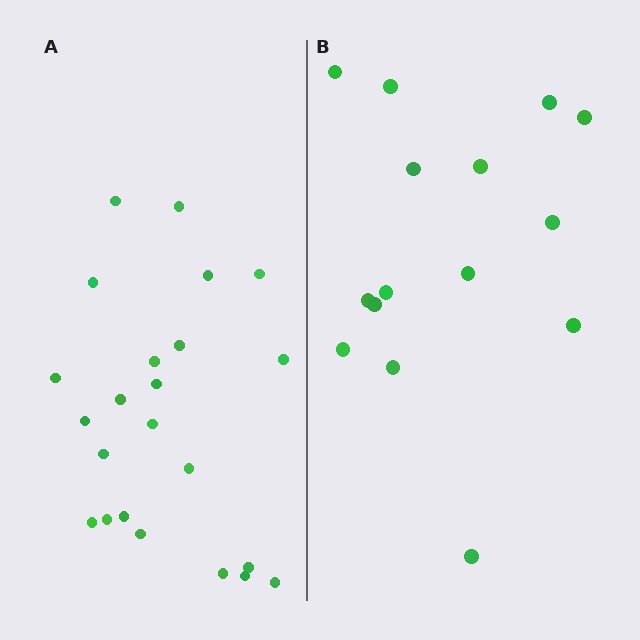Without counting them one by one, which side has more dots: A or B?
Region A (the left region) has more dots.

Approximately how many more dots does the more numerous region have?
Region A has roughly 8 or so more dots than region B.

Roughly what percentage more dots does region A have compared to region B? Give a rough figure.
About 55% more.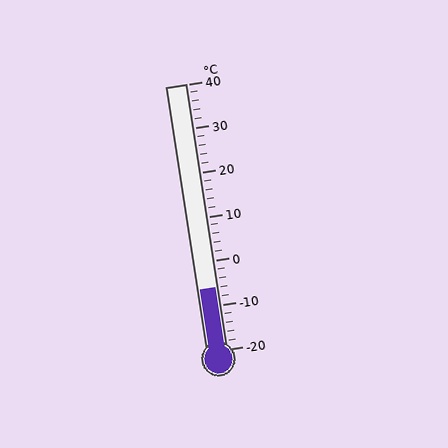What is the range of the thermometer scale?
The thermometer scale ranges from -20°C to 40°C.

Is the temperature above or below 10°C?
The temperature is below 10°C.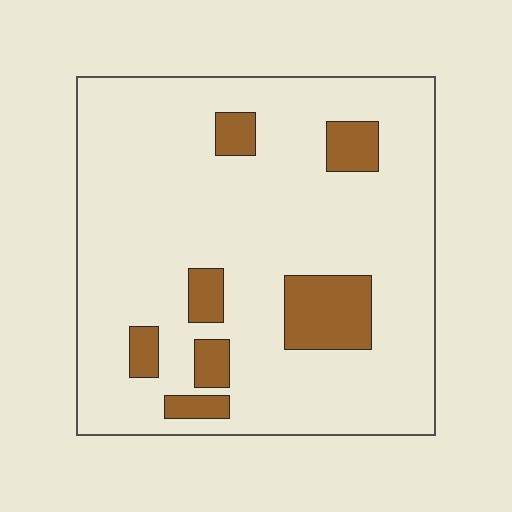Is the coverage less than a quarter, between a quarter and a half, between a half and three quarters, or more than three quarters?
Less than a quarter.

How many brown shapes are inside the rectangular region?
7.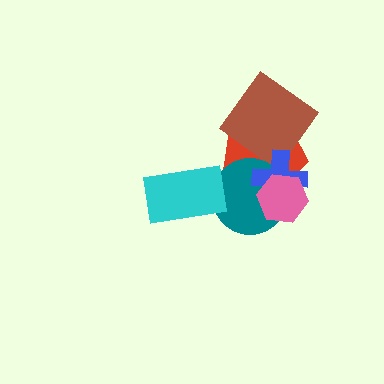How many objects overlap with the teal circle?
4 objects overlap with the teal circle.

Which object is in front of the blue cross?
The pink hexagon is in front of the blue cross.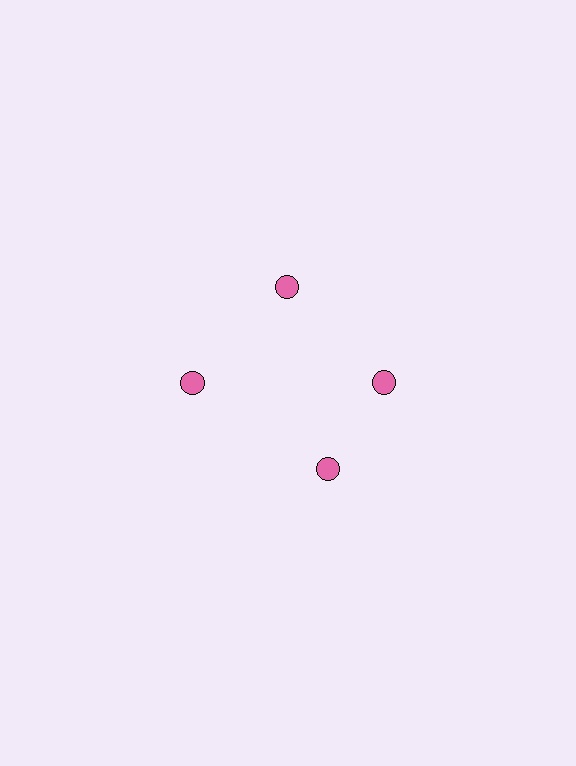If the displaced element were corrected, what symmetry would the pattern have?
It would have 4-fold rotational symmetry — the pattern would map onto itself every 90 degrees.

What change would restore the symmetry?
The symmetry would be restored by rotating it back into even spacing with its neighbors so that all 4 circles sit at equal angles and equal distance from the center.